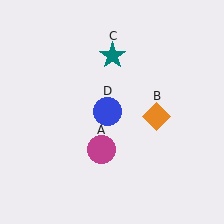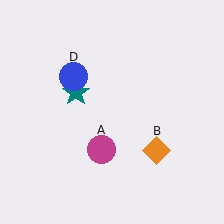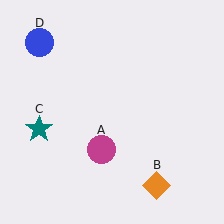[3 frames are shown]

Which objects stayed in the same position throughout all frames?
Magenta circle (object A) remained stationary.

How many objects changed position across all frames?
3 objects changed position: orange diamond (object B), teal star (object C), blue circle (object D).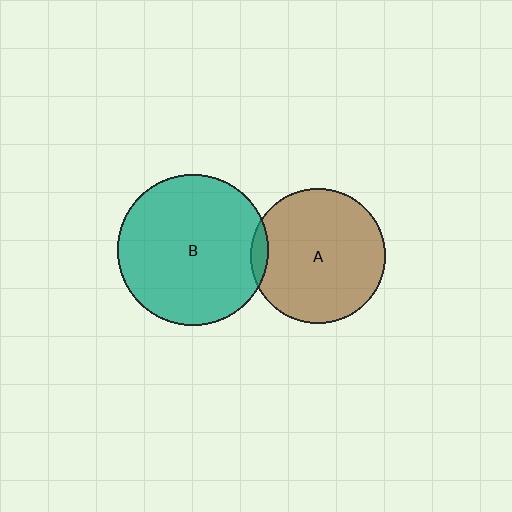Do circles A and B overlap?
Yes.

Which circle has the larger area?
Circle B (teal).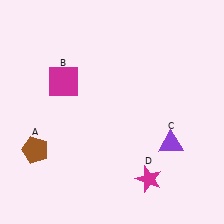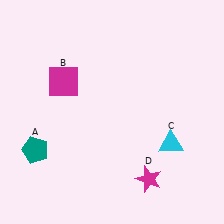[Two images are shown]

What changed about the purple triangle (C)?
In Image 1, C is purple. In Image 2, it changed to cyan.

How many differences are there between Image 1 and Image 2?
There are 2 differences between the two images.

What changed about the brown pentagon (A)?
In Image 1, A is brown. In Image 2, it changed to teal.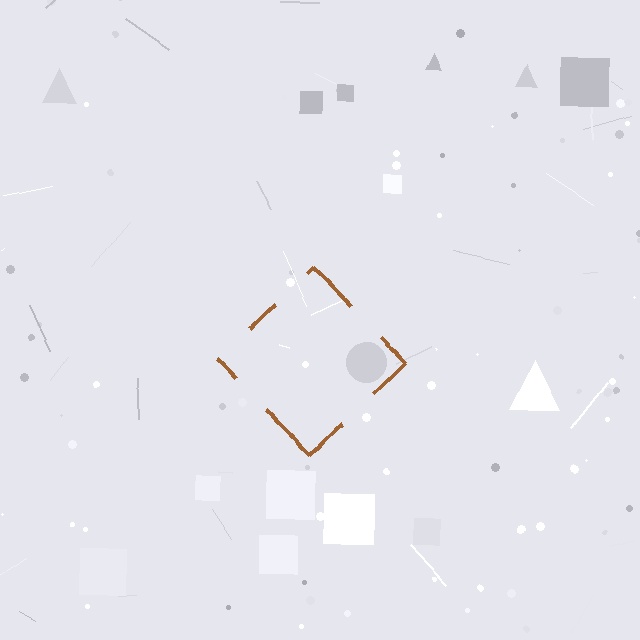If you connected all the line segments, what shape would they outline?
They would outline a diamond.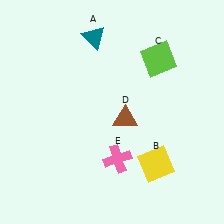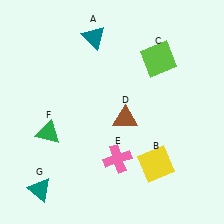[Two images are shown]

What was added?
A green triangle (F), a teal triangle (G) were added in Image 2.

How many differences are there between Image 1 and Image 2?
There are 2 differences between the two images.